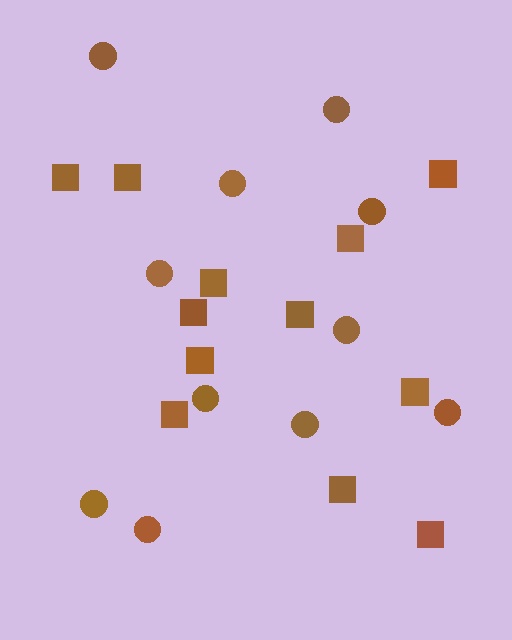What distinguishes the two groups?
There are 2 groups: one group of squares (12) and one group of circles (11).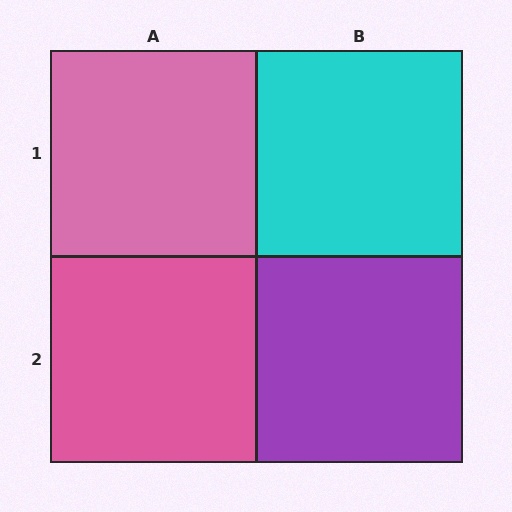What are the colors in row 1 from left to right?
Pink, cyan.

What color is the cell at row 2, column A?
Pink.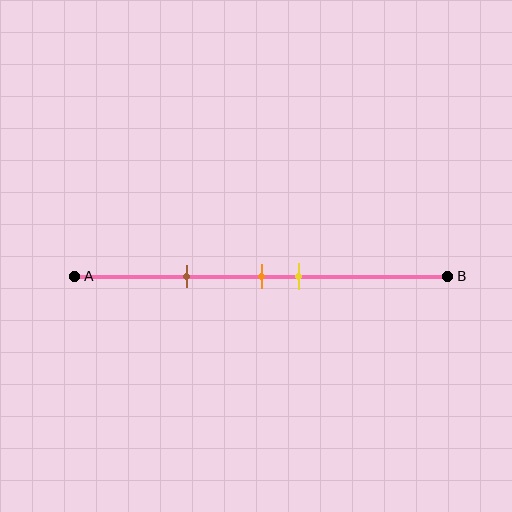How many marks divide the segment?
There are 3 marks dividing the segment.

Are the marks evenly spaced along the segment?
No, the marks are not evenly spaced.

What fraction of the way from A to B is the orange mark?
The orange mark is approximately 50% (0.5) of the way from A to B.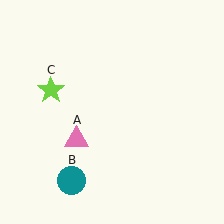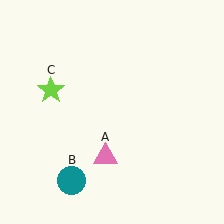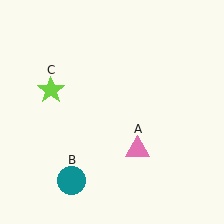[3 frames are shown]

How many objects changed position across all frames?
1 object changed position: pink triangle (object A).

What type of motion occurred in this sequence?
The pink triangle (object A) rotated counterclockwise around the center of the scene.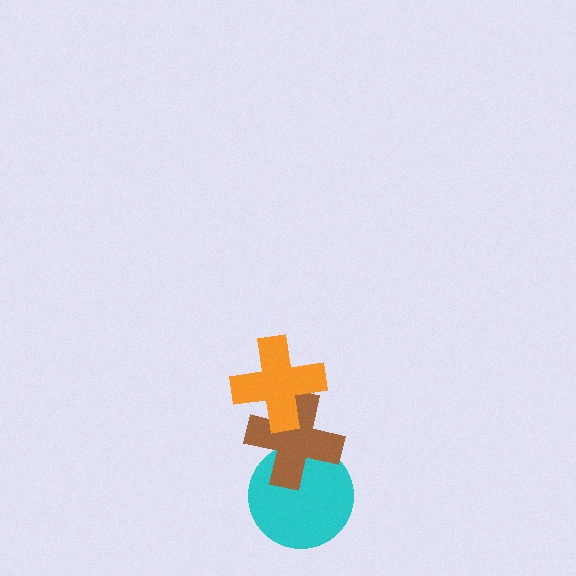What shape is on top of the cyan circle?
The brown cross is on top of the cyan circle.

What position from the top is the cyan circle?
The cyan circle is 3rd from the top.